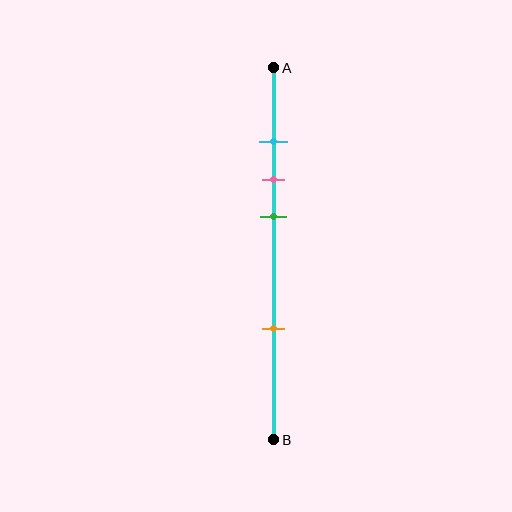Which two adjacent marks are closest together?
The cyan and pink marks are the closest adjacent pair.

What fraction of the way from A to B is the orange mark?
The orange mark is approximately 70% (0.7) of the way from A to B.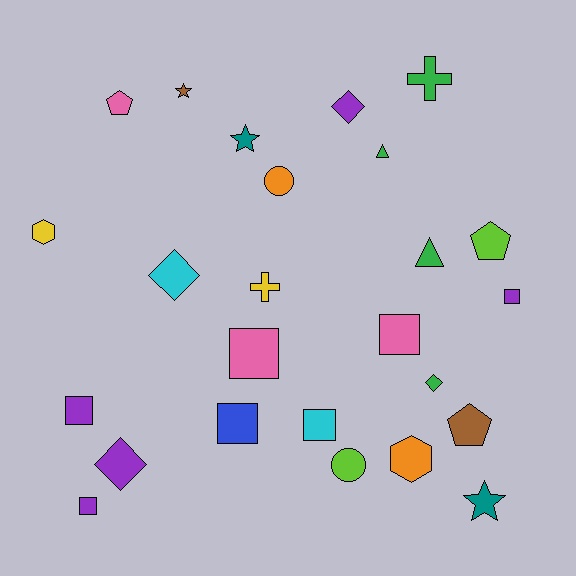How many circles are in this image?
There are 2 circles.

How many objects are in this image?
There are 25 objects.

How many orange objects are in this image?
There are 2 orange objects.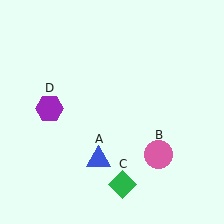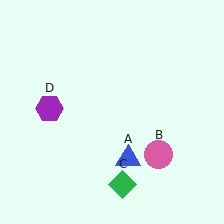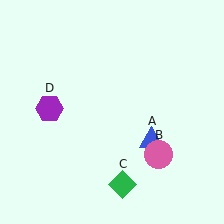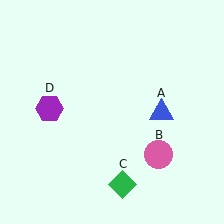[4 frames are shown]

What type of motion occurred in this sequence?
The blue triangle (object A) rotated counterclockwise around the center of the scene.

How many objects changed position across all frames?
1 object changed position: blue triangle (object A).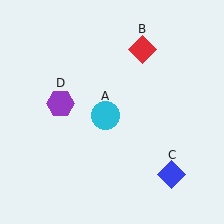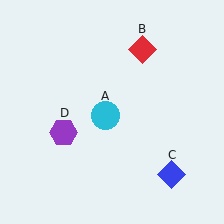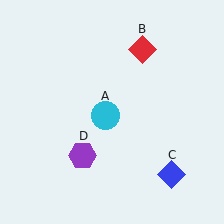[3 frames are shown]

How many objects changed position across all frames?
1 object changed position: purple hexagon (object D).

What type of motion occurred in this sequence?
The purple hexagon (object D) rotated counterclockwise around the center of the scene.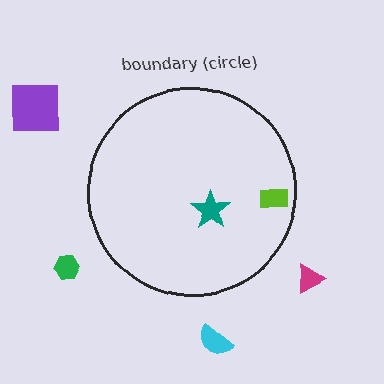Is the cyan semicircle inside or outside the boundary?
Outside.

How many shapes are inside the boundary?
2 inside, 4 outside.